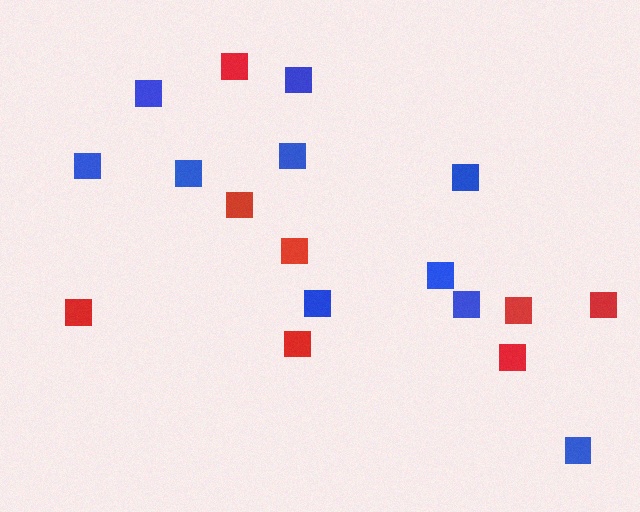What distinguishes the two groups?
There are 2 groups: one group of blue squares (10) and one group of red squares (8).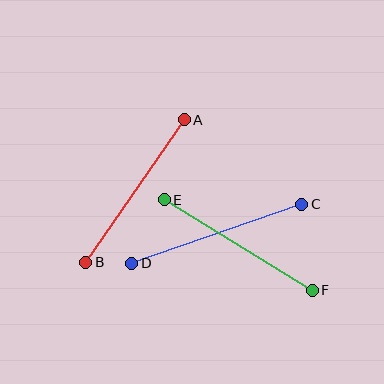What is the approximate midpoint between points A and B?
The midpoint is at approximately (135, 191) pixels.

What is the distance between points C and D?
The distance is approximately 180 pixels.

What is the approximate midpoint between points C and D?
The midpoint is at approximately (217, 234) pixels.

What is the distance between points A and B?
The distance is approximately 173 pixels.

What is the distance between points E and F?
The distance is approximately 174 pixels.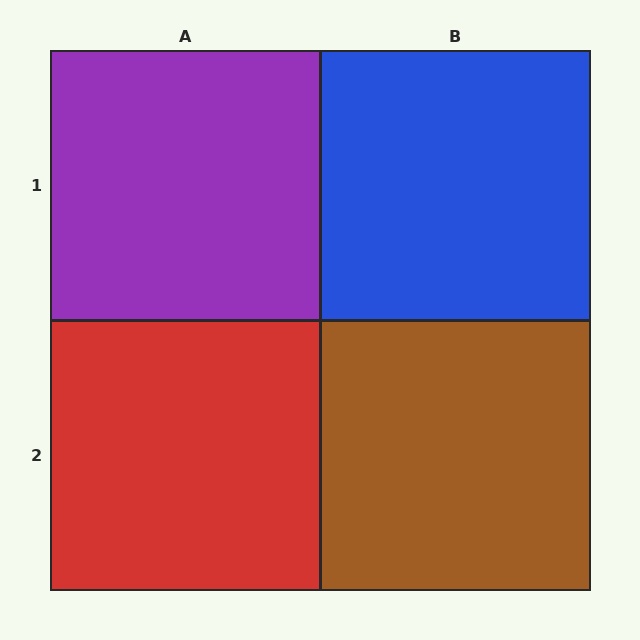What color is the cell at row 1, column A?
Purple.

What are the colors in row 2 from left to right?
Red, brown.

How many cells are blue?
1 cell is blue.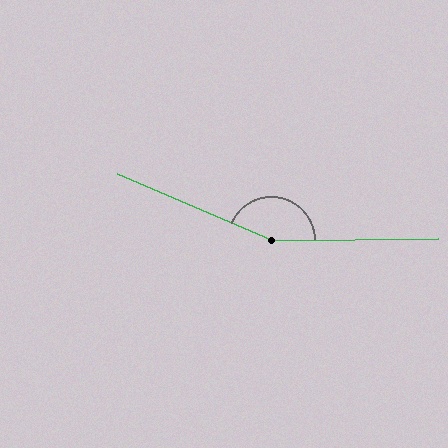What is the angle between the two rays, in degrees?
Approximately 156 degrees.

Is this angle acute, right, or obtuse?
It is obtuse.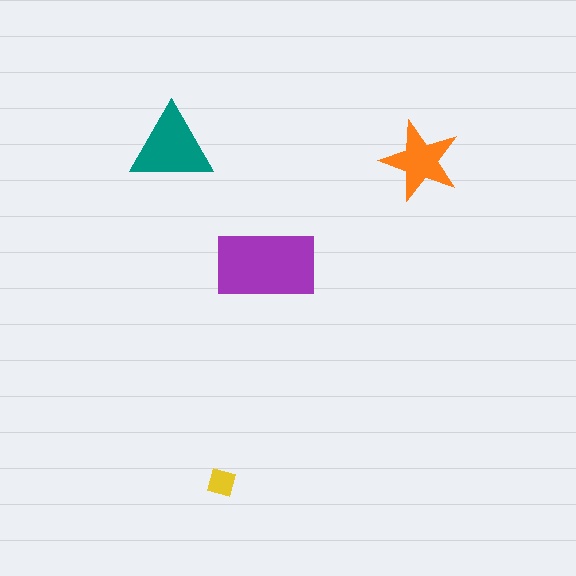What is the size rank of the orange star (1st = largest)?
3rd.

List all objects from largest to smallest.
The purple rectangle, the teal triangle, the orange star, the yellow diamond.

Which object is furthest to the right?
The orange star is rightmost.